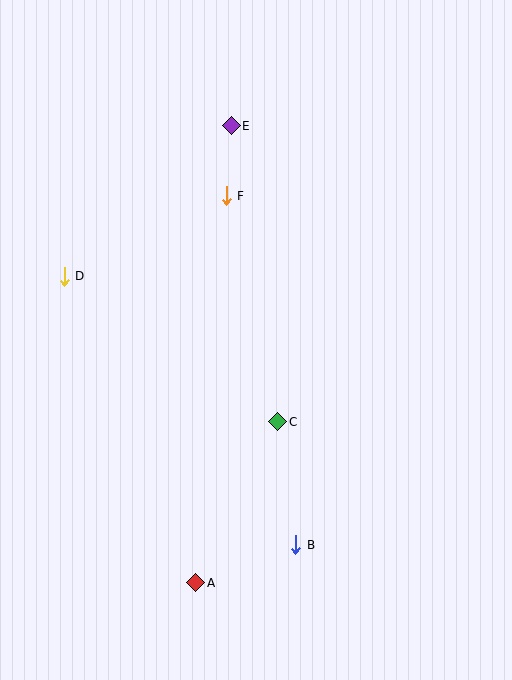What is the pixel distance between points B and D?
The distance between B and D is 354 pixels.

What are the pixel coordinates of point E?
Point E is at (231, 126).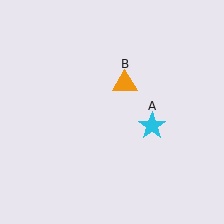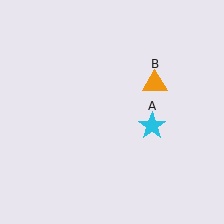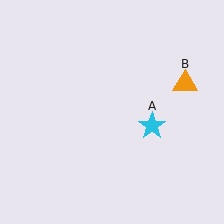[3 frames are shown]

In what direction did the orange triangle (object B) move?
The orange triangle (object B) moved right.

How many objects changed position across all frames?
1 object changed position: orange triangle (object B).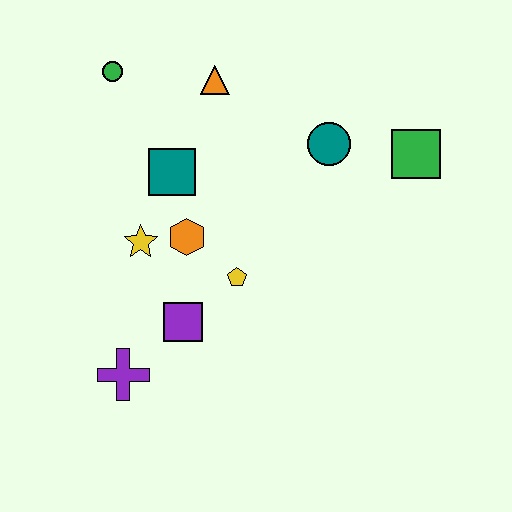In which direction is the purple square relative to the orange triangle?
The purple square is below the orange triangle.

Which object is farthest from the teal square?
The green square is farthest from the teal square.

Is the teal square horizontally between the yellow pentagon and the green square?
No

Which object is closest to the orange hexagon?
The yellow star is closest to the orange hexagon.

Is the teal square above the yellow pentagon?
Yes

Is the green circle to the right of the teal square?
No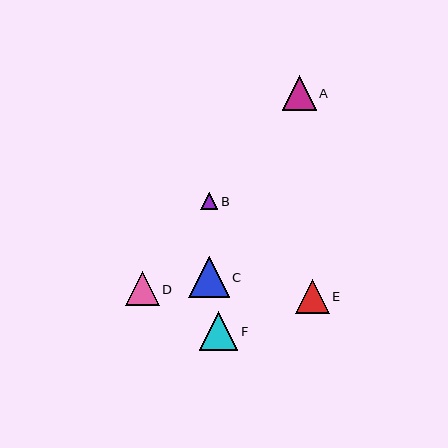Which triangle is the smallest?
Triangle B is the smallest with a size of approximately 17 pixels.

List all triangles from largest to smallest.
From largest to smallest: C, F, A, D, E, B.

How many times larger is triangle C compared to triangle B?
Triangle C is approximately 2.4 times the size of triangle B.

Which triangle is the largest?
Triangle C is the largest with a size of approximately 40 pixels.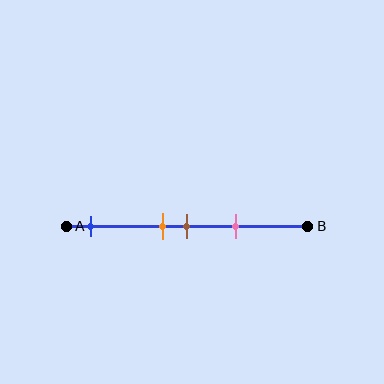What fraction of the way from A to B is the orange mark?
The orange mark is approximately 40% (0.4) of the way from A to B.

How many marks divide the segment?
There are 4 marks dividing the segment.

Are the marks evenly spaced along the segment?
No, the marks are not evenly spaced.